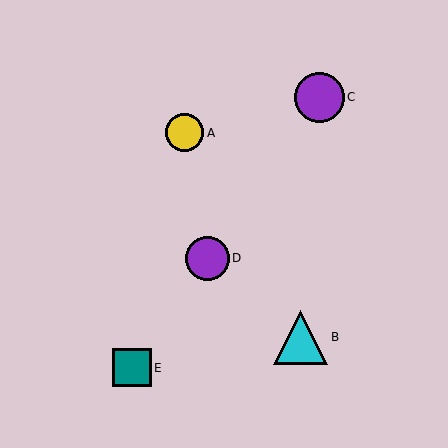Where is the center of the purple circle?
The center of the purple circle is at (208, 258).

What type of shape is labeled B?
Shape B is a cyan triangle.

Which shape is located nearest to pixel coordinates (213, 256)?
The purple circle (labeled D) at (208, 258) is nearest to that location.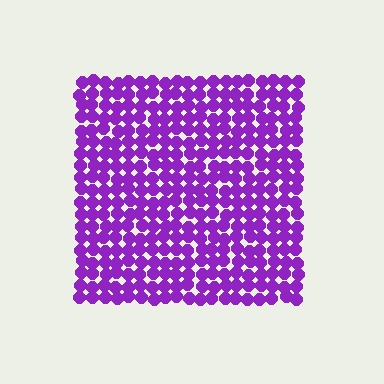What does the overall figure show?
The overall figure shows a square.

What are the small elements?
The small elements are circles.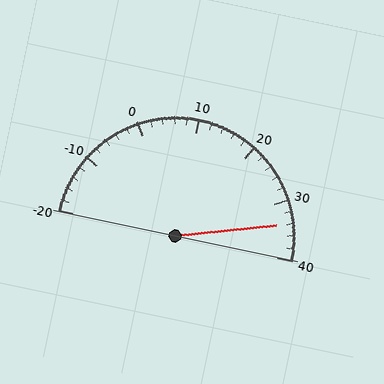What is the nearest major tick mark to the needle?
The nearest major tick mark is 30.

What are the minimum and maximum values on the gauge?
The gauge ranges from -20 to 40.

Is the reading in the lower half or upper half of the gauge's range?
The reading is in the upper half of the range (-20 to 40).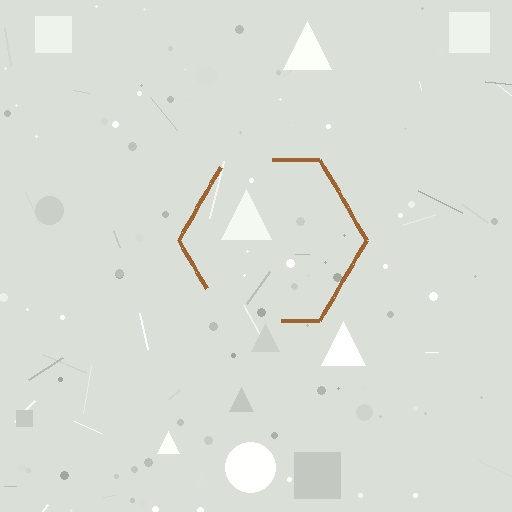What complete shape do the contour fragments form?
The contour fragments form a hexagon.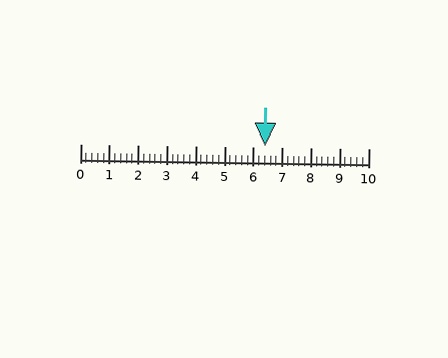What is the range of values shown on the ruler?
The ruler shows values from 0 to 10.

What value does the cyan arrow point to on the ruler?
The cyan arrow points to approximately 6.4.